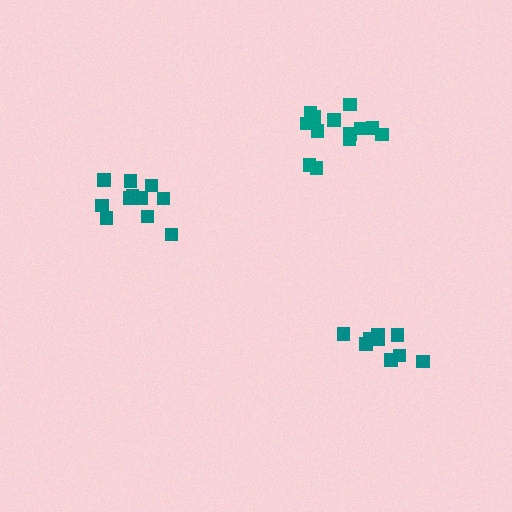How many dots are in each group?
Group 1: 9 dots, Group 2: 11 dots, Group 3: 13 dots (33 total).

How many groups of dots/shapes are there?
There are 3 groups.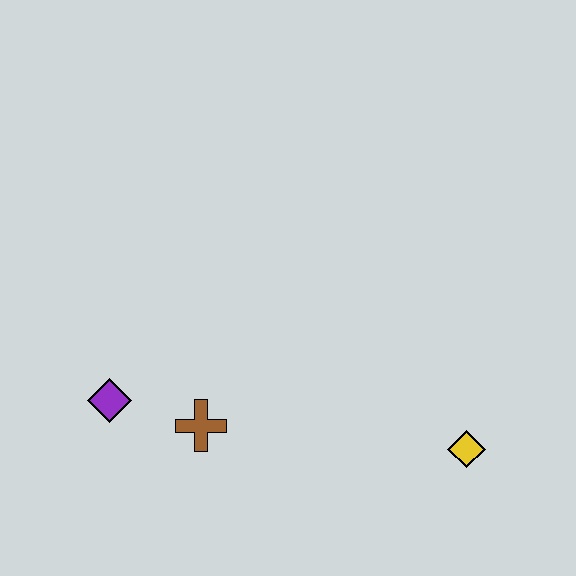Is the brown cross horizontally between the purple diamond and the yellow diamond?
Yes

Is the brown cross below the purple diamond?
Yes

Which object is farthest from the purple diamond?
The yellow diamond is farthest from the purple diamond.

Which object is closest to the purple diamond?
The brown cross is closest to the purple diamond.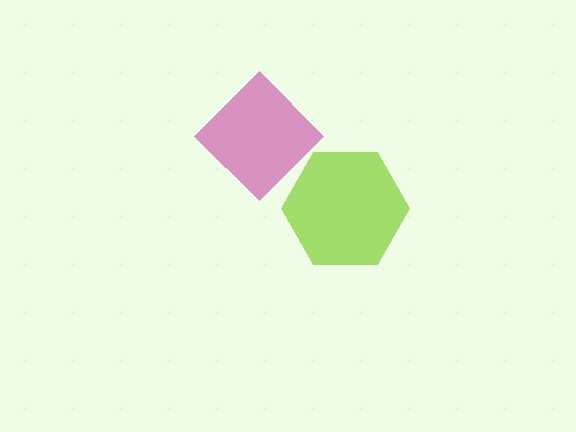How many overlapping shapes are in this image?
There are 2 overlapping shapes in the image.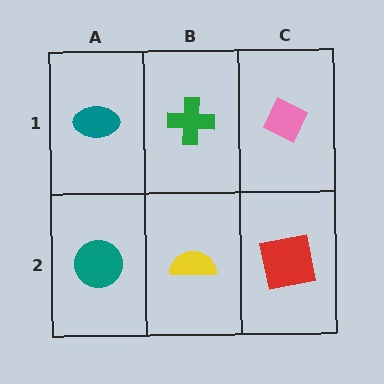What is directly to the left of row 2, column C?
A yellow semicircle.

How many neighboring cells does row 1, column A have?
2.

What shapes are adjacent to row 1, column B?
A yellow semicircle (row 2, column B), a teal ellipse (row 1, column A), a pink diamond (row 1, column C).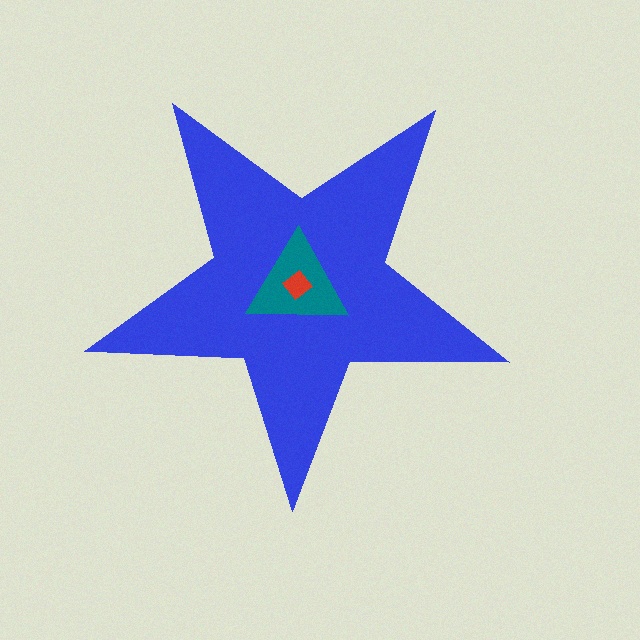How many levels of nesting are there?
3.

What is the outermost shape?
The blue star.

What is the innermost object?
The red diamond.